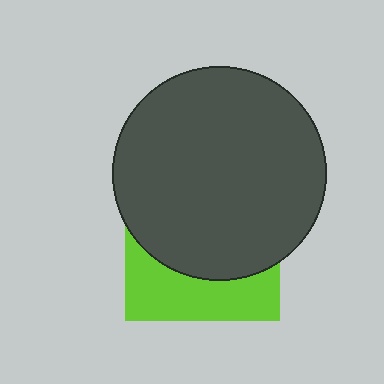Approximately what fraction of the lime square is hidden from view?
Roughly 66% of the lime square is hidden behind the dark gray circle.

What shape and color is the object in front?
The object in front is a dark gray circle.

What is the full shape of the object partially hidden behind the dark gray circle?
The partially hidden object is a lime square.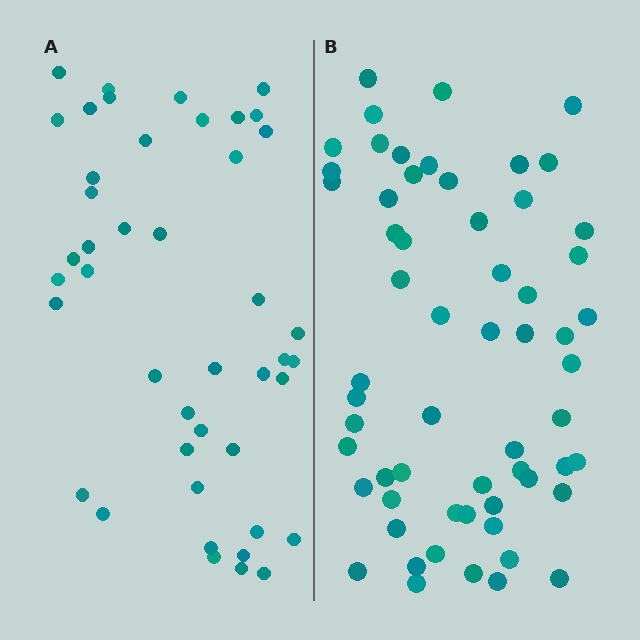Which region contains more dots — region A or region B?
Region B (the right region) has more dots.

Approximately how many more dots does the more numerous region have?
Region B has approximately 15 more dots than region A.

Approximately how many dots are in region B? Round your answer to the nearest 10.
About 60 dots.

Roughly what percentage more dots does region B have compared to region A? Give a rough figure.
About 35% more.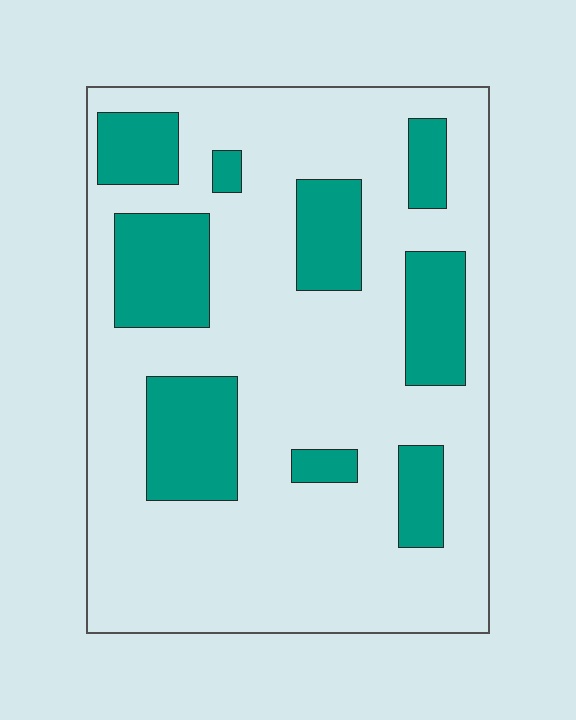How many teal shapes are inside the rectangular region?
9.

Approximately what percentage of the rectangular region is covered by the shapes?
Approximately 25%.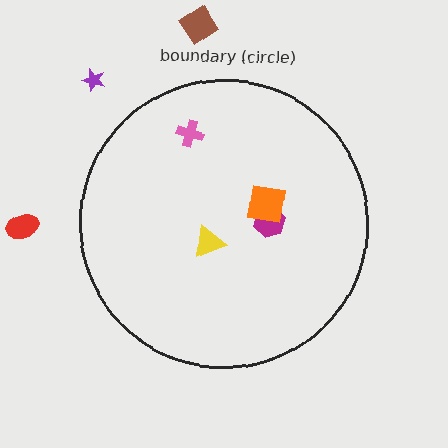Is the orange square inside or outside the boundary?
Inside.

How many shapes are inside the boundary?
4 inside, 3 outside.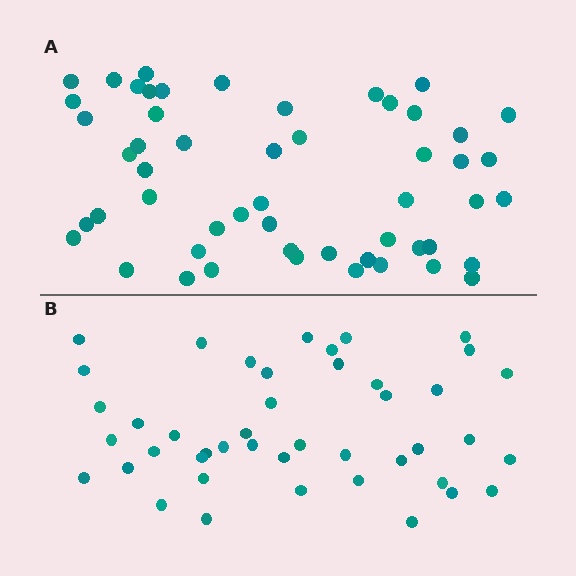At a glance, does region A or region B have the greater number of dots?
Region A (the top region) has more dots.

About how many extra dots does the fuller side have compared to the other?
Region A has roughly 8 or so more dots than region B.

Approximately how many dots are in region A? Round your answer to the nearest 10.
About 50 dots. (The exact count is 53, which rounds to 50.)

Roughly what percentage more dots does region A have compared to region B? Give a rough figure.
About 20% more.